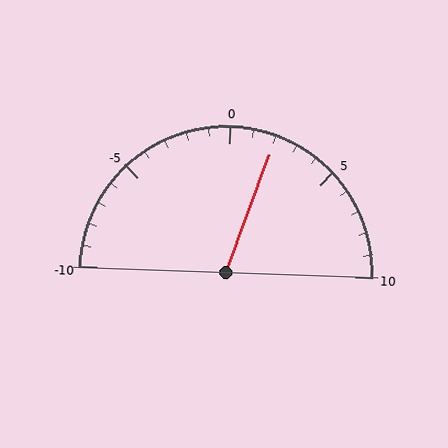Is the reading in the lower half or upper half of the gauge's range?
The reading is in the upper half of the range (-10 to 10).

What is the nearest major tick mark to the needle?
The nearest major tick mark is 0.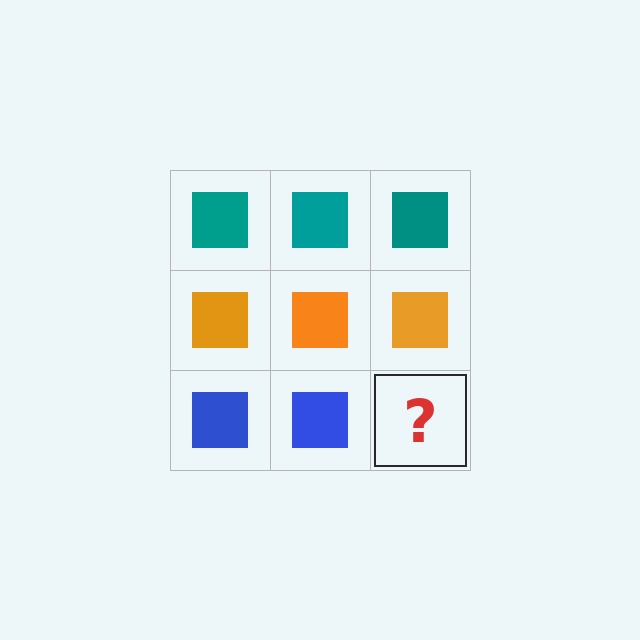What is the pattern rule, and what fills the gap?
The rule is that each row has a consistent color. The gap should be filled with a blue square.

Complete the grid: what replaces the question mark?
The question mark should be replaced with a blue square.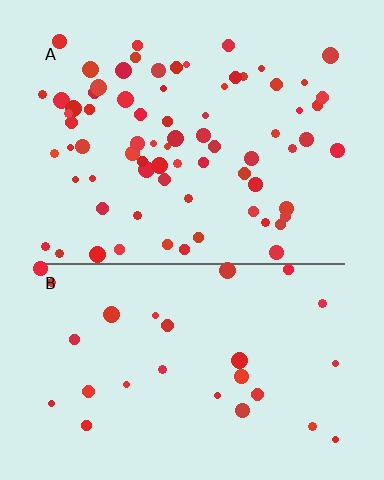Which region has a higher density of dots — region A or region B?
A (the top).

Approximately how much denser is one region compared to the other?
Approximately 2.6× — region A over region B.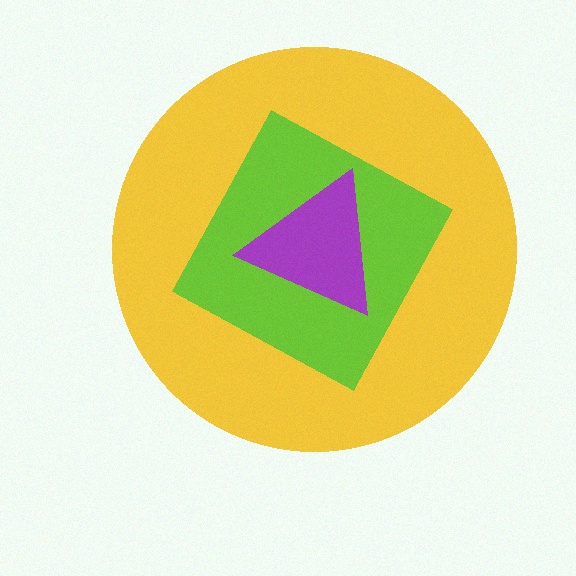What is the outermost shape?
The yellow circle.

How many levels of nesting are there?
3.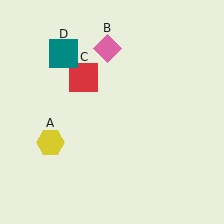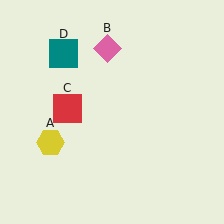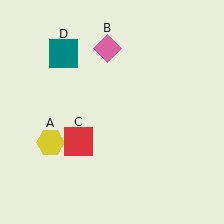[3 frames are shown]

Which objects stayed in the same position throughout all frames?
Yellow hexagon (object A) and pink diamond (object B) and teal square (object D) remained stationary.